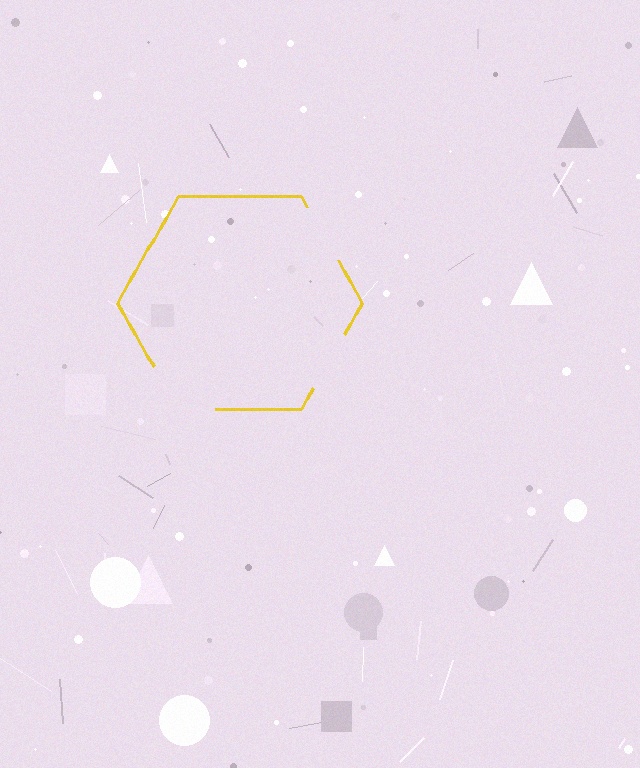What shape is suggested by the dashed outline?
The dashed outline suggests a hexagon.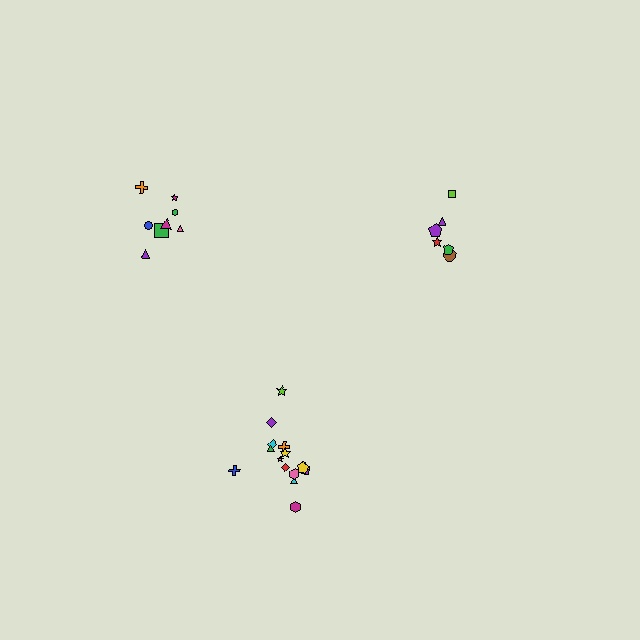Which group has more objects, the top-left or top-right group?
The top-left group.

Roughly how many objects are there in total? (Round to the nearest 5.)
Roughly 30 objects in total.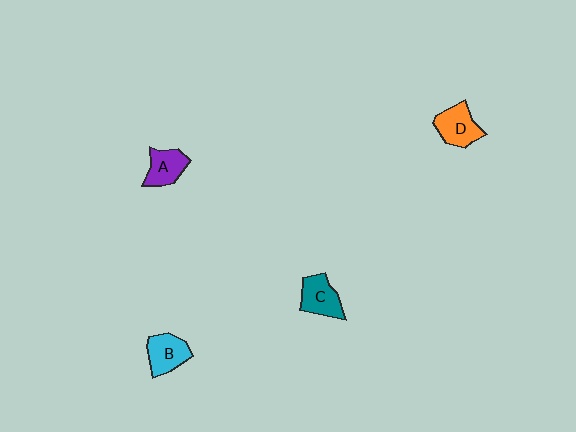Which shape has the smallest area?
Shape A (purple).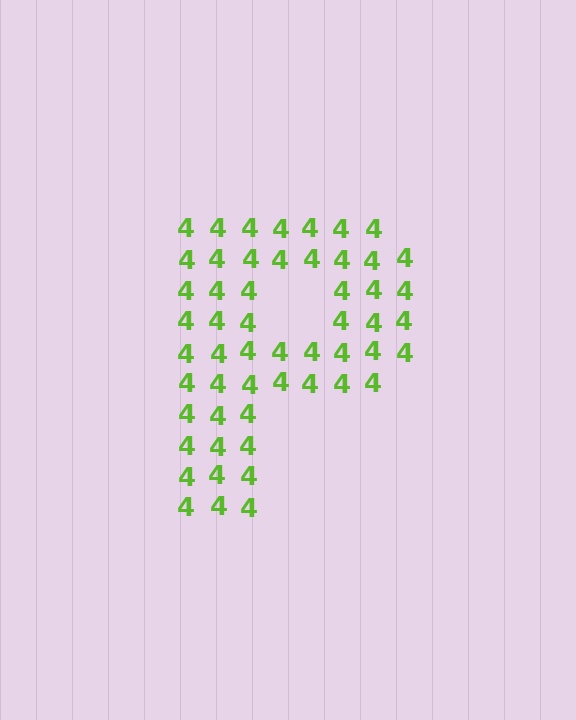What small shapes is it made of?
It is made of small digit 4's.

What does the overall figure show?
The overall figure shows the letter P.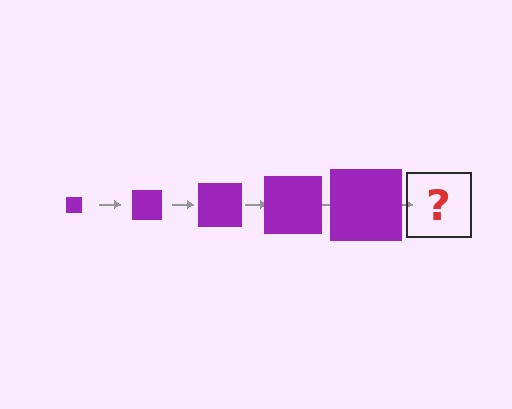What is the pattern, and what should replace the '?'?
The pattern is that the square gets progressively larger each step. The '?' should be a purple square, larger than the previous one.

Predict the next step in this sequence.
The next step is a purple square, larger than the previous one.